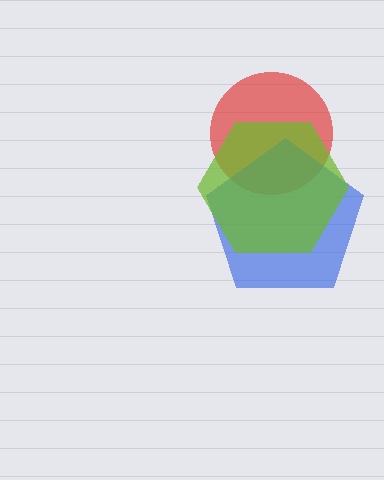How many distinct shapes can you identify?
There are 3 distinct shapes: a red circle, a blue pentagon, a lime hexagon.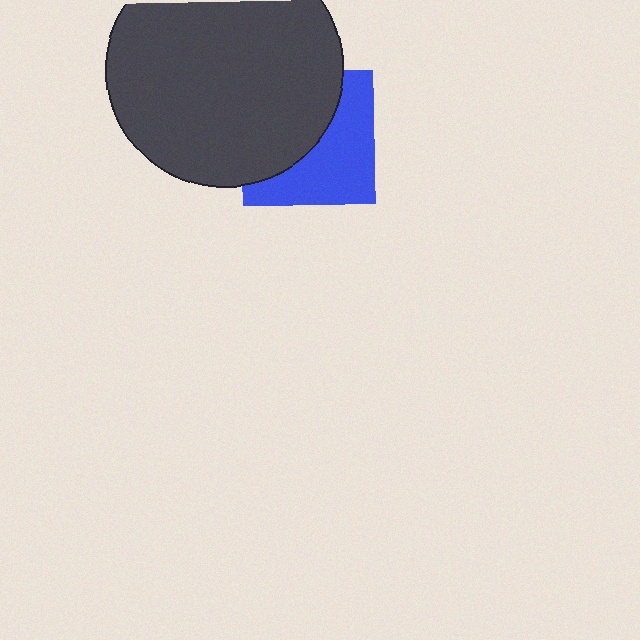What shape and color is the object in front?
The object in front is a dark gray circle.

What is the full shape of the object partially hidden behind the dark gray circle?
The partially hidden object is a blue square.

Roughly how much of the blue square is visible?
About half of it is visible (roughly 50%).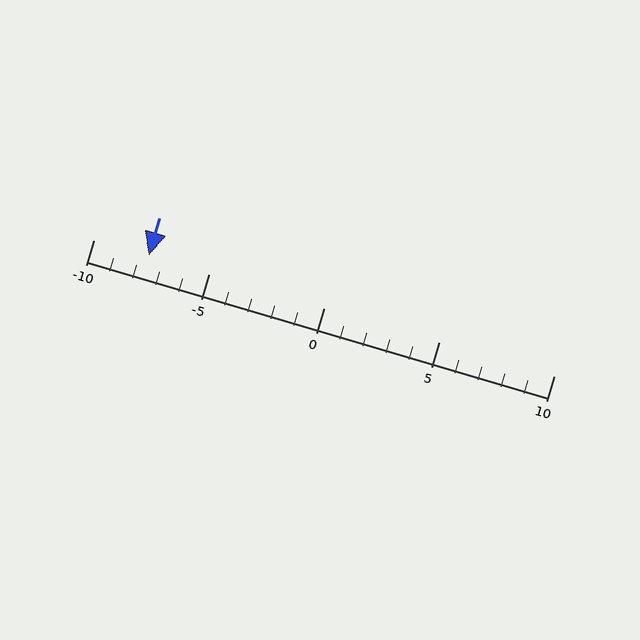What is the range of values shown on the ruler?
The ruler shows values from -10 to 10.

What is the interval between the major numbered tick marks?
The major tick marks are spaced 5 units apart.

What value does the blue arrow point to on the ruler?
The blue arrow points to approximately -8.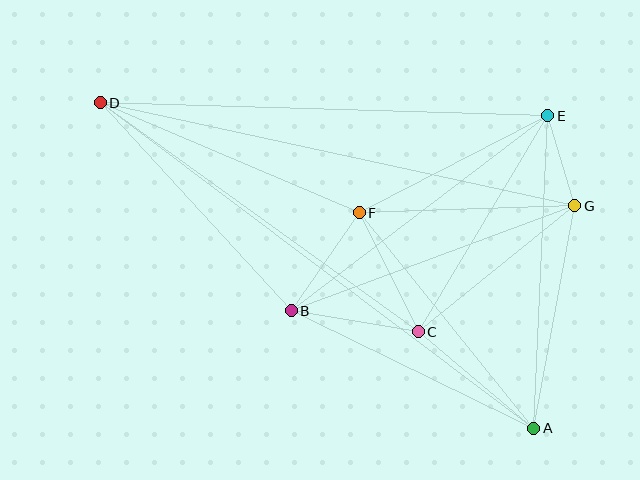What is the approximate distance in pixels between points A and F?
The distance between A and F is approximately 277 pixels.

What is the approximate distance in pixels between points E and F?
The distance between E and F is approximately 212 pixels.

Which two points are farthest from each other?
Points A and D are farthest from each other.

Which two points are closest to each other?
Points E and G are closest to each other.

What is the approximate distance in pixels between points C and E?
The distance between C and E is approximately 252 pixels.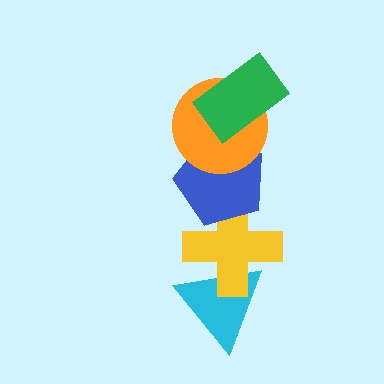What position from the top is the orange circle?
The orange circle is 2nd from the top.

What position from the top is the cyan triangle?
The cyan triangle is 5th from the top.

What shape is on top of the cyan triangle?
The yellow cross is on top of the cyan triangle.